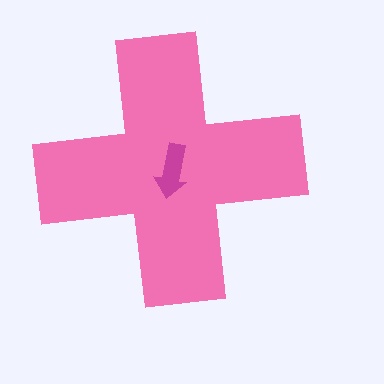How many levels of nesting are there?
2.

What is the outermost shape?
The pink cross.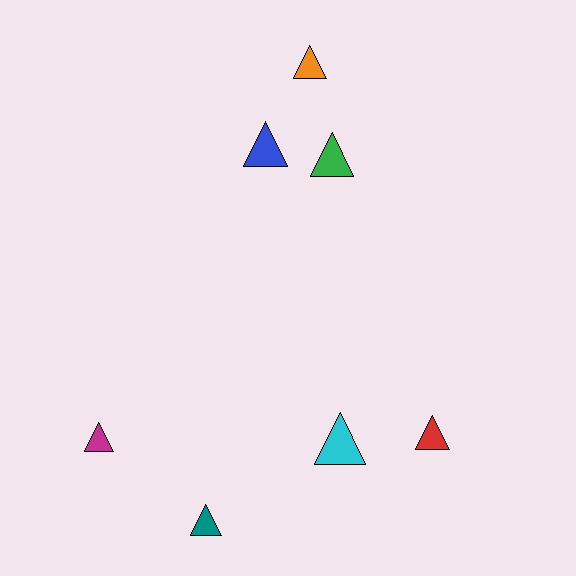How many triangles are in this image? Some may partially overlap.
There are 7 triangles.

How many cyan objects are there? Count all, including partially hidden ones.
There is 1 cyan object.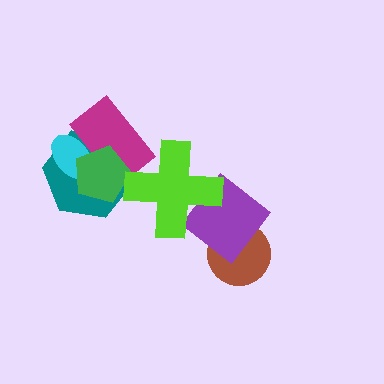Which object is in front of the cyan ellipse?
The green pentagon is in front of the cyan ellipse.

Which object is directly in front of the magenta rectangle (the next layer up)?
The cyan ellipse is directly in front of the magenta rectangle.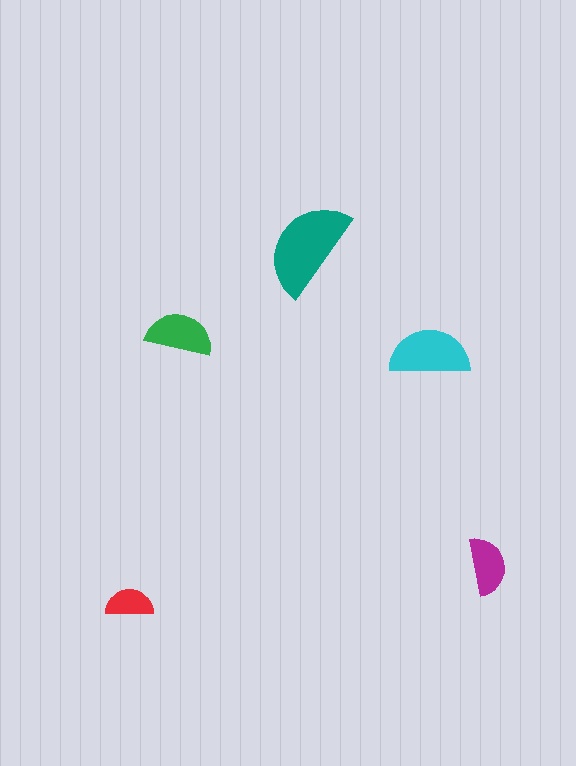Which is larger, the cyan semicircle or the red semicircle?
The cyan one.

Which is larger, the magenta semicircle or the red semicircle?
The magenta one.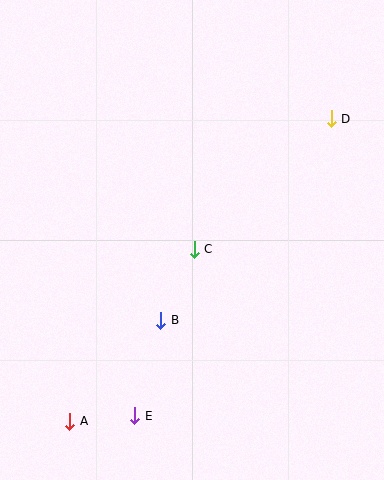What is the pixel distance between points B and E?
The distance between B and E is 99 pixels.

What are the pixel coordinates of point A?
Point A is at (70, 421).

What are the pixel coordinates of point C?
Point C is at (194, 249).